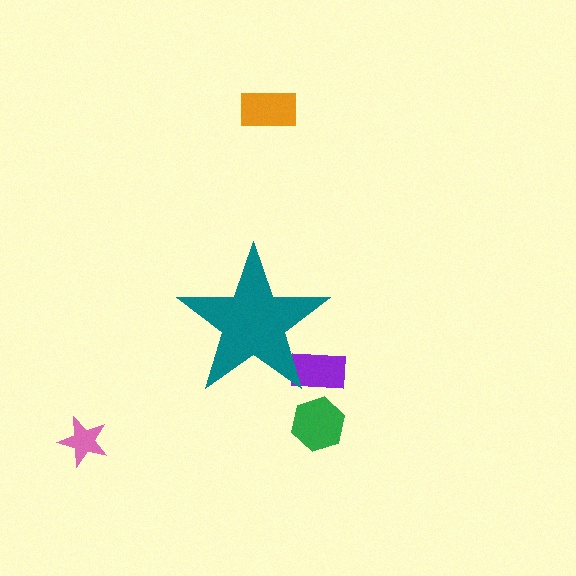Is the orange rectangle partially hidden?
No, the orange rectangle is fully visible.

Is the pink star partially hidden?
No, the pink star is fully visible.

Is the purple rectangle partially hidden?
Yes, the purple rectangle is partially hidden behind the teal star.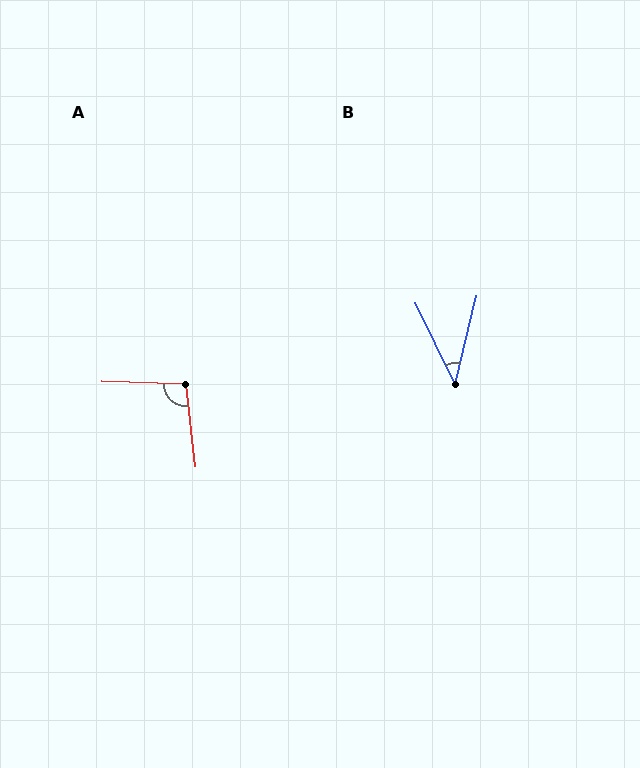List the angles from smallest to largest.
B (39°), A (98°).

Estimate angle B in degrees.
Approximately 39 degrees.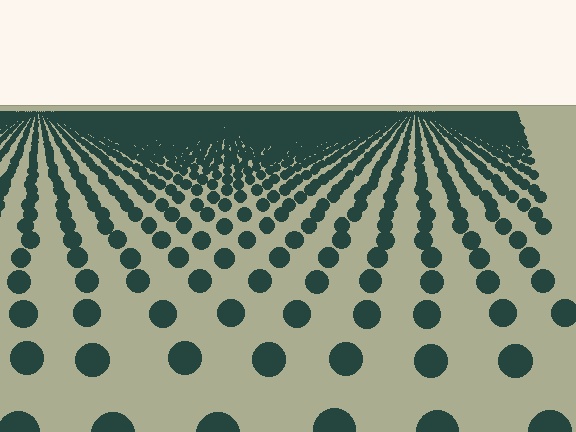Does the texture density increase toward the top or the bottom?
Density increases toward the top.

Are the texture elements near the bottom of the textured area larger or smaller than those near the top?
Larger. Near the bottom, elements are closer to the viewer and appear at a bigger on-screen size.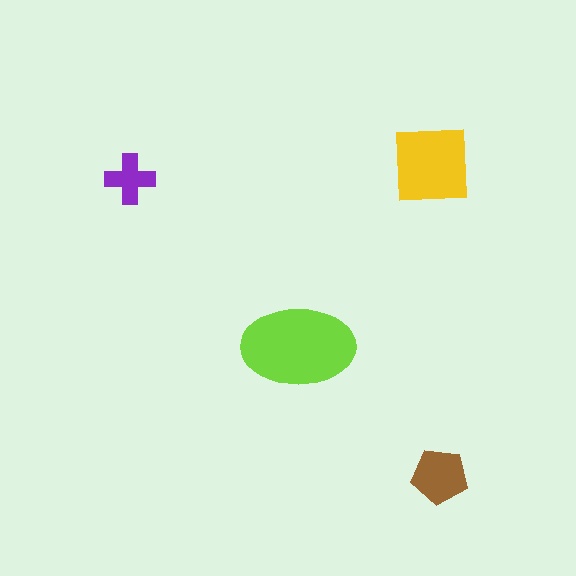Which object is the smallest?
The purple cross.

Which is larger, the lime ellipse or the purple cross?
The lime ellipse.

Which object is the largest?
The lime ellipse.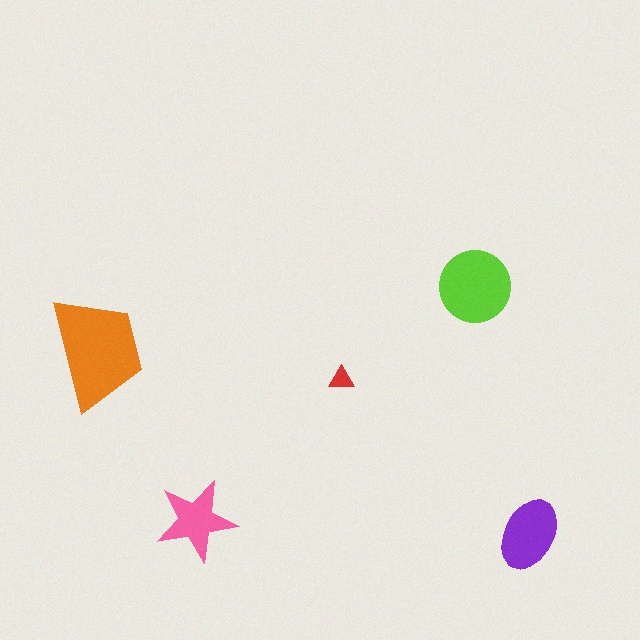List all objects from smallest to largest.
The red triangle, the pink star, the purple ellipse, the lime circle, the orange trapezoid.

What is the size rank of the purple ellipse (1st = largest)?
3rd.